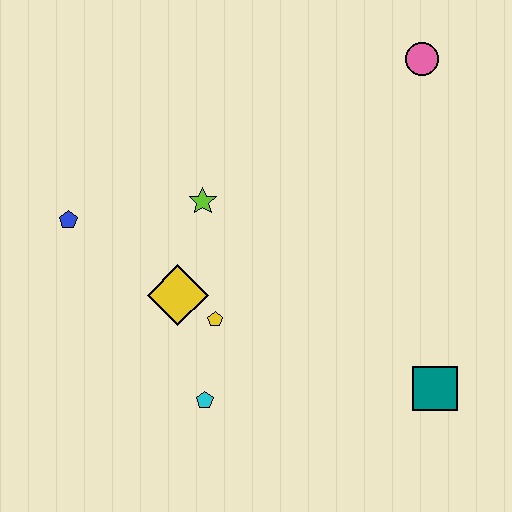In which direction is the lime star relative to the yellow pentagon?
The lime star is above the yellow pentagon.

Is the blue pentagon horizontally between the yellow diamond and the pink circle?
No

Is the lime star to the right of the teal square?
No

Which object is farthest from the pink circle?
The cyan pentagon is farthest from the pink circle.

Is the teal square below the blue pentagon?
Yes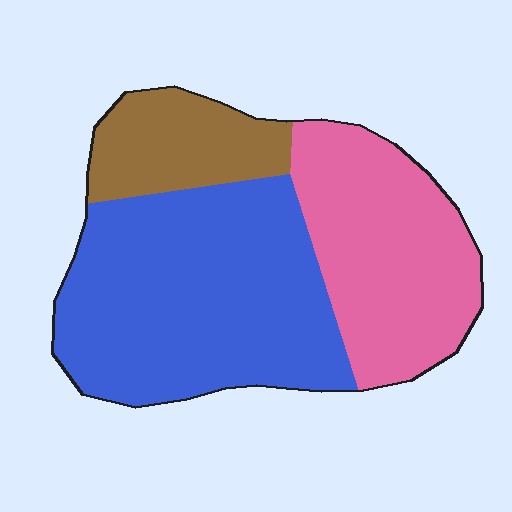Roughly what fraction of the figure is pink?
Pink takes up between a sixth and a third of the figure.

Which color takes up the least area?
Brown, at roughly 15%.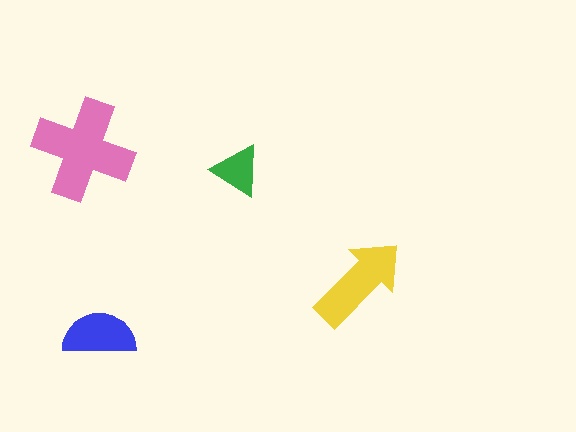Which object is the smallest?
The green triangle.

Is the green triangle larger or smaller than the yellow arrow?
Smaller.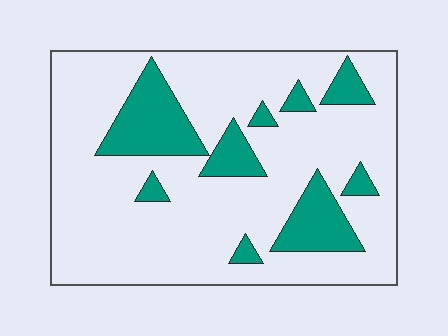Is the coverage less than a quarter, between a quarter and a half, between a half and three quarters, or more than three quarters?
Less than a quarter.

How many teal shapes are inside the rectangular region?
9.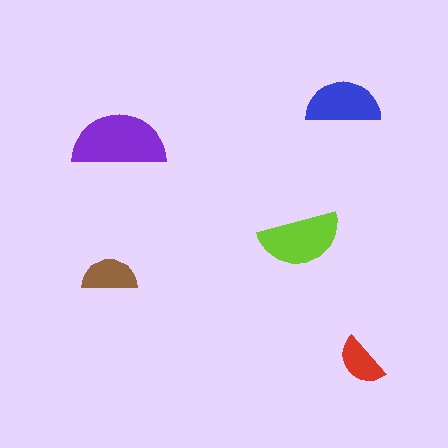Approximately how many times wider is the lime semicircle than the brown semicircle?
About 1.5 times wider.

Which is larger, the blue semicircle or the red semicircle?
The blue one.